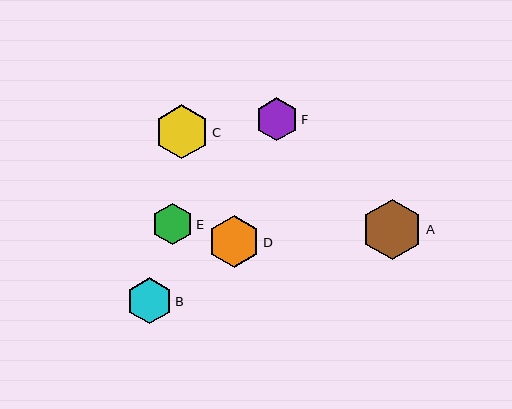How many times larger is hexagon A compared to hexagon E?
Hexagon A is approximately 1.5 times the size of hexagon E.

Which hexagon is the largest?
Hexagon A is the largest with a size of approximately 61 pixels.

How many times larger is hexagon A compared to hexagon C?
Hexagon A is approximately 1.1 times the size of hexagon C.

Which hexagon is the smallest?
Hexagon E is the smallest with a size of approximately 41 pixels.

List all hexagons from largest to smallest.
From largest to smallest: A, C, D, B, F, E.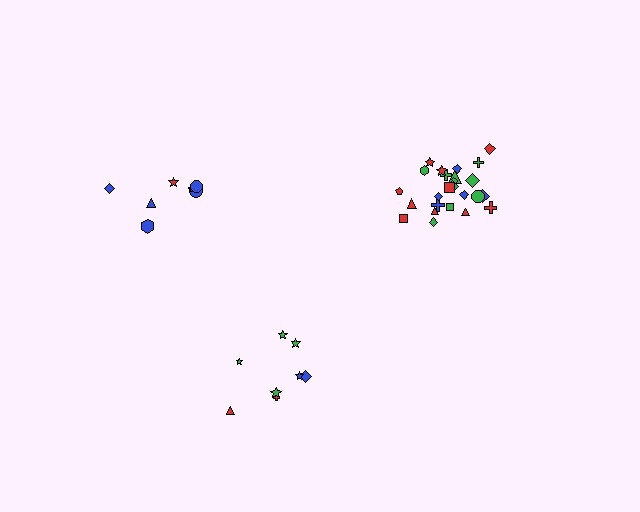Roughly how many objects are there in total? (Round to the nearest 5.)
Roughly 40 objects in total.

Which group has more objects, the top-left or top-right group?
The top-right group.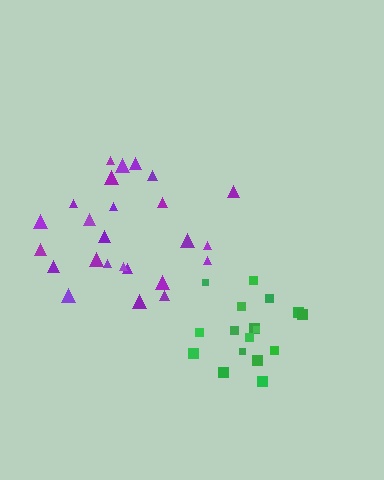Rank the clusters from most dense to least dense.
green, purple.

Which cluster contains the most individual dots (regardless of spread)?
Purple (26).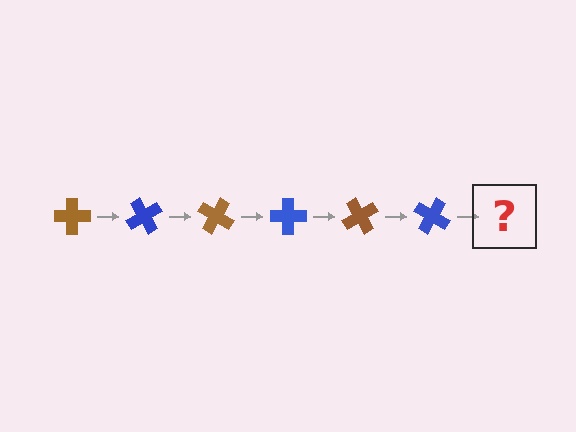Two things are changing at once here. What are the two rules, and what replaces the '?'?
The two rules are that it rotates 60 degrees each step and the color cycles through brown and blue. The '?' should be a brown cross, rotated 360 degrees from the start.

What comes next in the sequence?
The next element should be a brown cross, rotated 360 degrees from the start.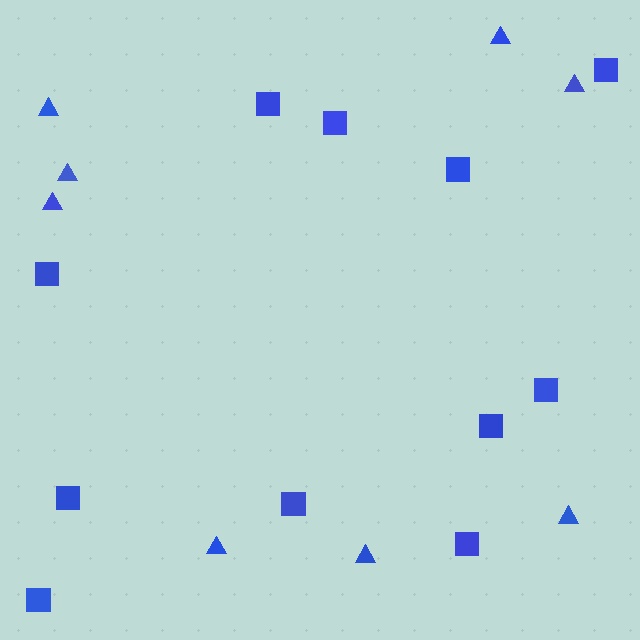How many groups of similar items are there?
There are 2 groups: one group of squares (11) and one group of triangles (8).